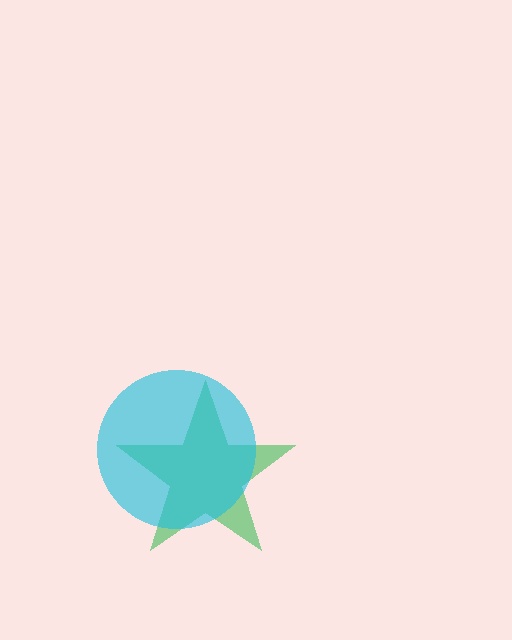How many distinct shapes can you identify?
There are 2 distinct shapes: a green star, a cyan circle.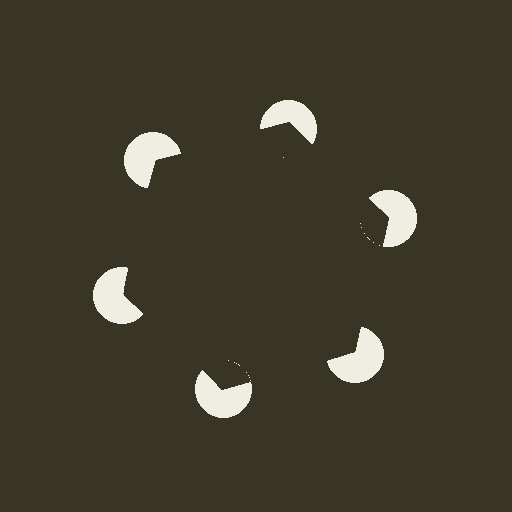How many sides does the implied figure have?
6 sides.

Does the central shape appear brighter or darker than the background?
It typically appears slightly darker than the background, even though no actual brightness change is drawn.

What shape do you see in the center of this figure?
An illusory hexagon — its edges are inferred from the aligned wedge cuts in the pac-man discs, not physically drawn.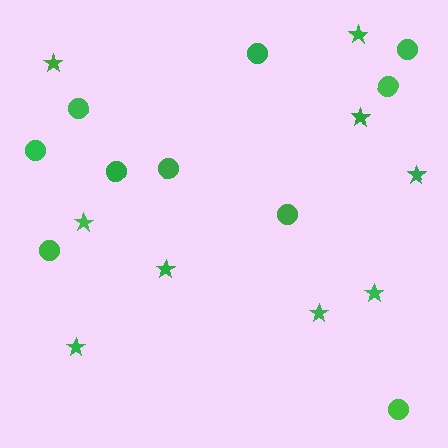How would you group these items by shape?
There are 2 groups: one group of circles (10) and one group of stars (9).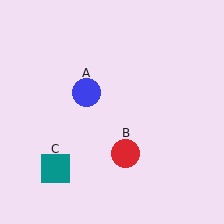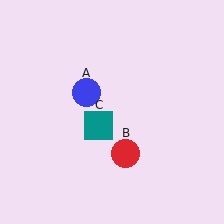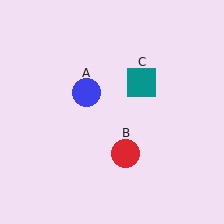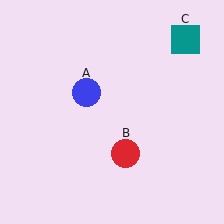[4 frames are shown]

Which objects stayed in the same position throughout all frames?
Blue circle (object A) and red circle (object B) remained stationary.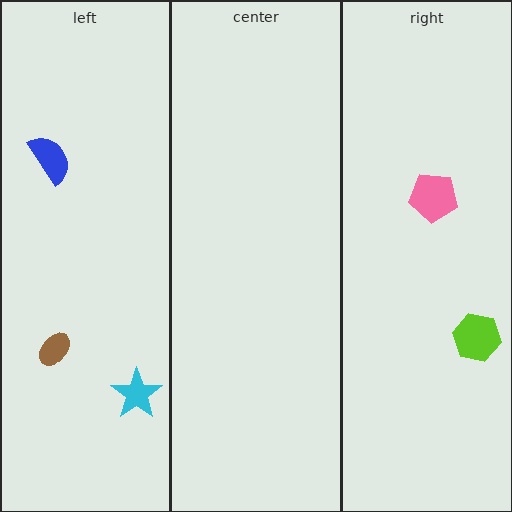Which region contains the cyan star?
The left region.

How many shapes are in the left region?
3.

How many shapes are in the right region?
2.